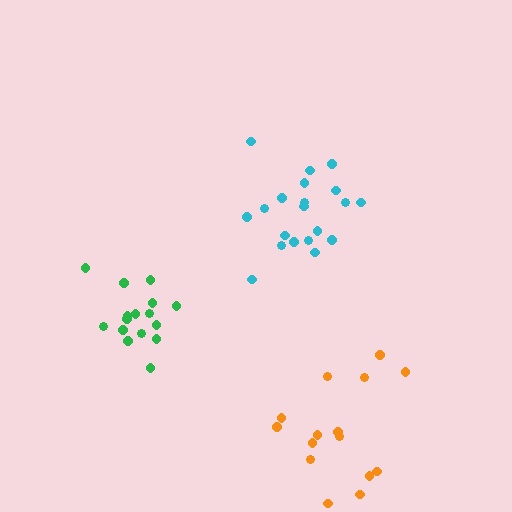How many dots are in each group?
Group 1: 15 dots, Group 2: 16 dots, Group 3: 20 dots (51 total).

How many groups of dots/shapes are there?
There are 3 groups.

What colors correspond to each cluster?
The clusters are colored: orange, green, cyan.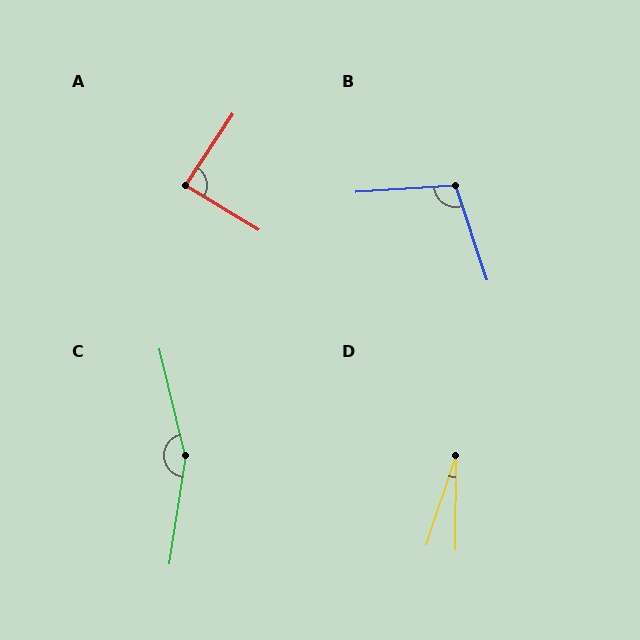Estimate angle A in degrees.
Approximately 88 degrees.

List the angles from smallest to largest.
D (18°), A (88°), B (105°), C (158°).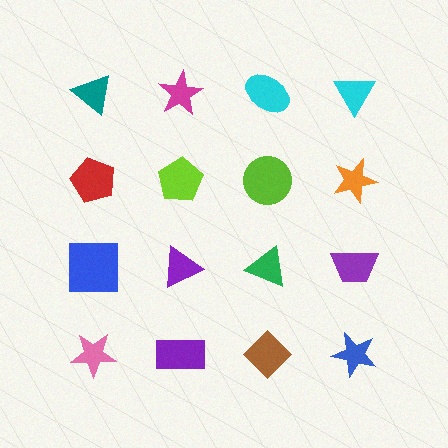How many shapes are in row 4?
4 shapes.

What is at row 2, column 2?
A lime pentagon.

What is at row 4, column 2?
A purple rectangle.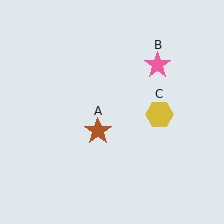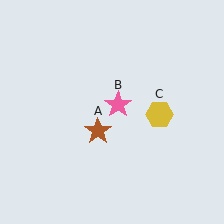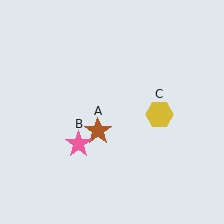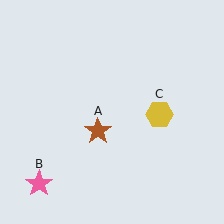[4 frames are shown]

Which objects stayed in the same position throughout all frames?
Brown star (object A) and yellow hexagon (object C) remained stationary.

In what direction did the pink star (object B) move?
The pink star (object B) moved down and to the left.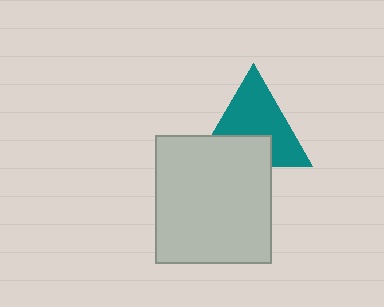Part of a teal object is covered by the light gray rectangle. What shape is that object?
It is a triangle.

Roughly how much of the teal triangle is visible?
About half of it is visible (roughly 65%).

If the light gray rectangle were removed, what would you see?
You would see the complete teal triangle.